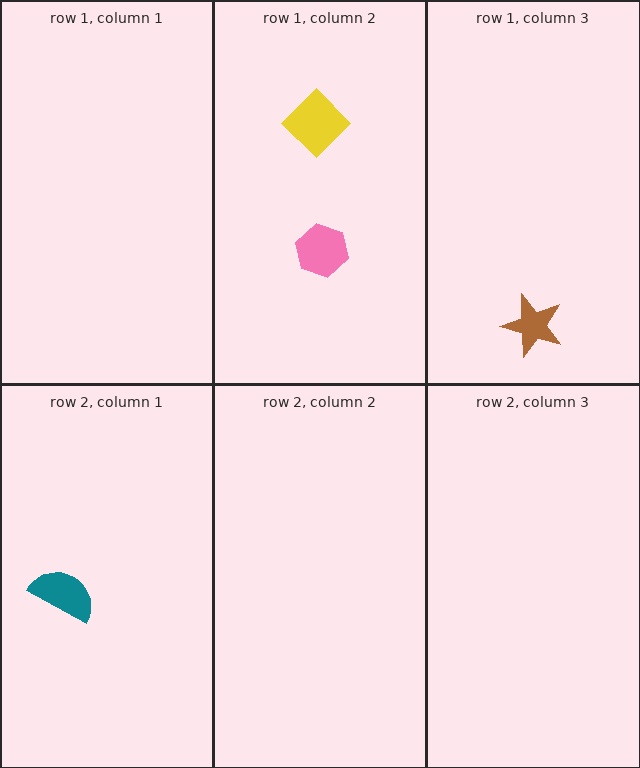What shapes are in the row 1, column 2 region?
The yellow diamond, the pink hexagon.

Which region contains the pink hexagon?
The row 1, column 2 region.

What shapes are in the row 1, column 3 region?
The brown star.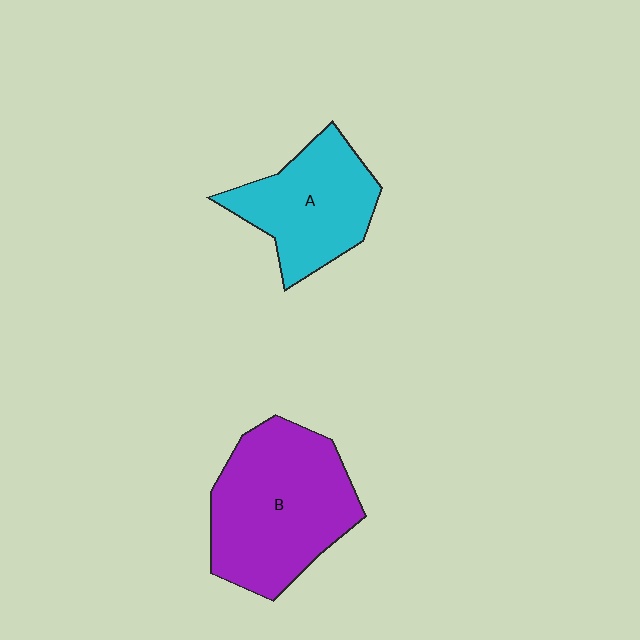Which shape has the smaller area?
Shape A (cyan).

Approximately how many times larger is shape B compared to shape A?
Approximately 1.4 times.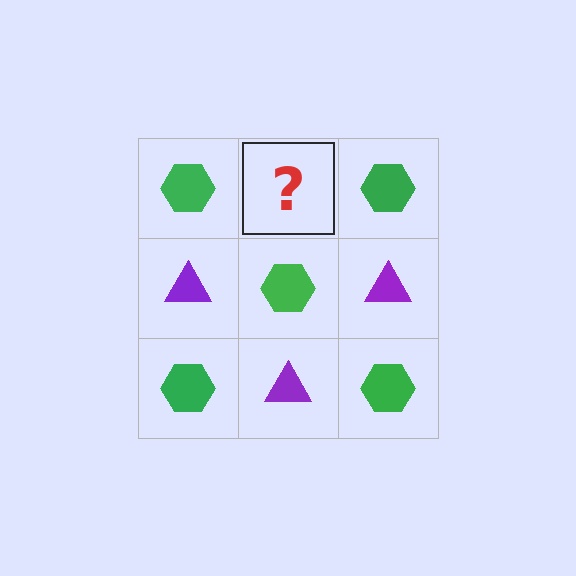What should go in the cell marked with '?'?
The missing cell should contain a purple triangle.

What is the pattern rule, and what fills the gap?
The rule is that it alternates green hexagon and purple triangle in a checkerboard pattern. The gap should be filled with a purple triangle.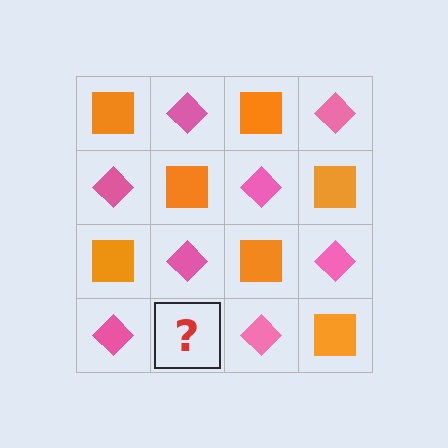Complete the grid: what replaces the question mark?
The question mark should be replaced with an orange square.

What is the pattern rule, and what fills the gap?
The rule is that it alternates orange square and pink diamond in a checkerboard pattern. The gap should be filled with an orange square.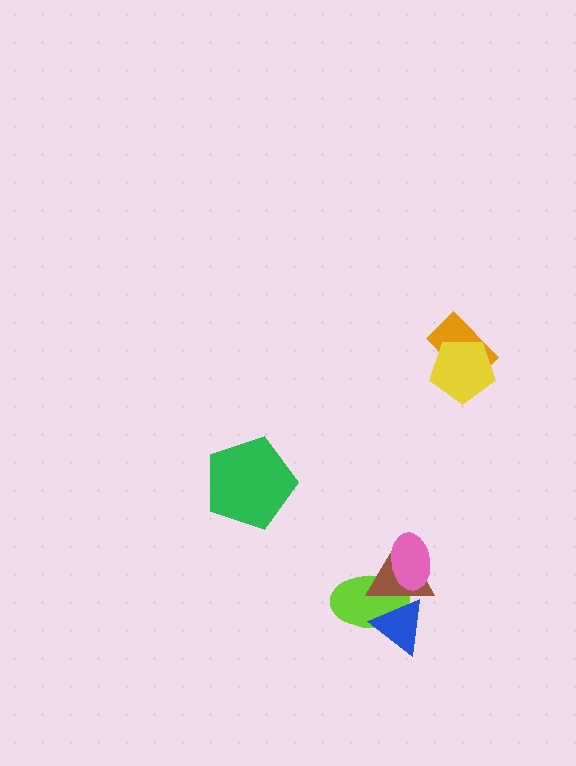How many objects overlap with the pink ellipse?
2 objects overlap with the pink ellipse.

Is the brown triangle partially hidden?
Yes, it is partially covered by another shape.